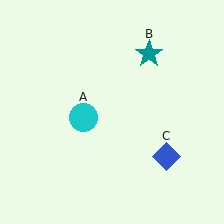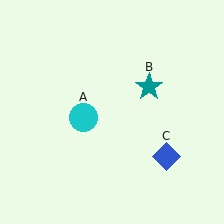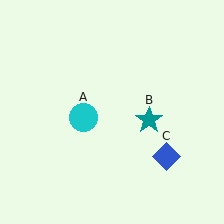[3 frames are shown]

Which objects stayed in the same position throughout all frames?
Cyan circle (object A) and blue diamond (object C) remained stationary.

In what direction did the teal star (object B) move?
The teal star (object B) moved down.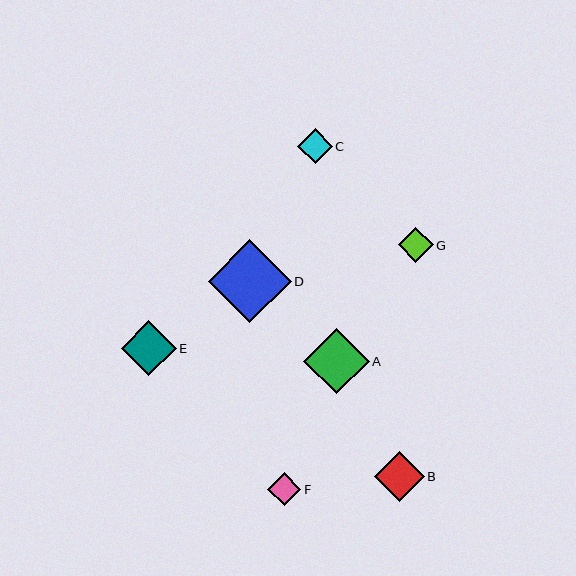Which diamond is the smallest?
Diamond F is the smallest with a size of approximately 33 pixels.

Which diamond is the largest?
Diamond D is the largest with a size of approximately 83 pixels.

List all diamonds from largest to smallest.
From largest to smallest: D, A, E, B, G, C, F.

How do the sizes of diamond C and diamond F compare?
Diamond C and diamond F are approximately the same size.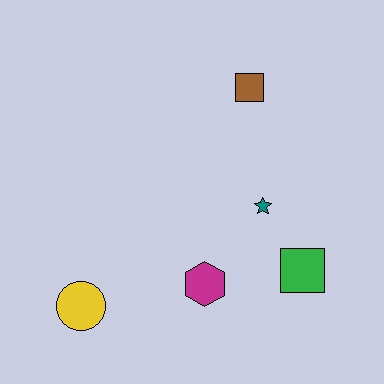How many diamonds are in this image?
There are no diamonds.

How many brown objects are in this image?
There is 1 brown object.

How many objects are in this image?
There are 5 objects.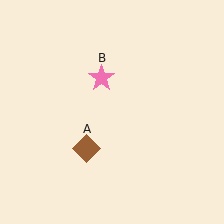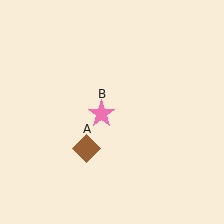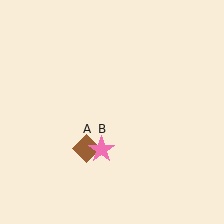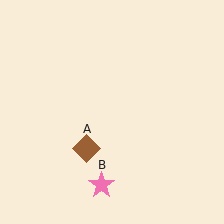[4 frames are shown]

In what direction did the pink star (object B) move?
The pink star (object B) moved down.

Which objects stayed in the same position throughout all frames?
Brown diamond (object A) remained stationary.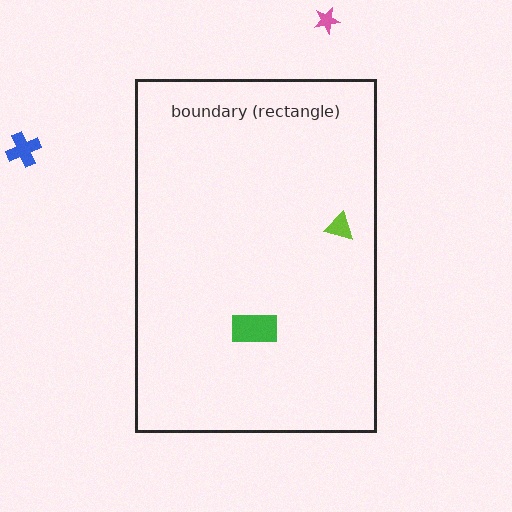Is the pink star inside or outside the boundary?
Outside.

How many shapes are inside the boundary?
2 inside, 2 outside.